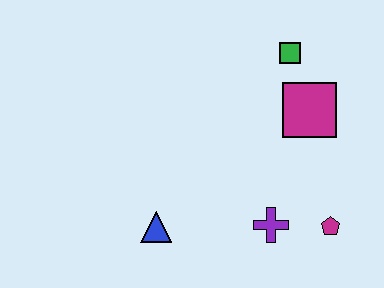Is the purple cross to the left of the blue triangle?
No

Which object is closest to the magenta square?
The green square is closest to the magenta square.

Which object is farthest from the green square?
The blue triangle is farthest from the green square.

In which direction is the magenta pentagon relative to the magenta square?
The magenta pentagon is below the magenta square.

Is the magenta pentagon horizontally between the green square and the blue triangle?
No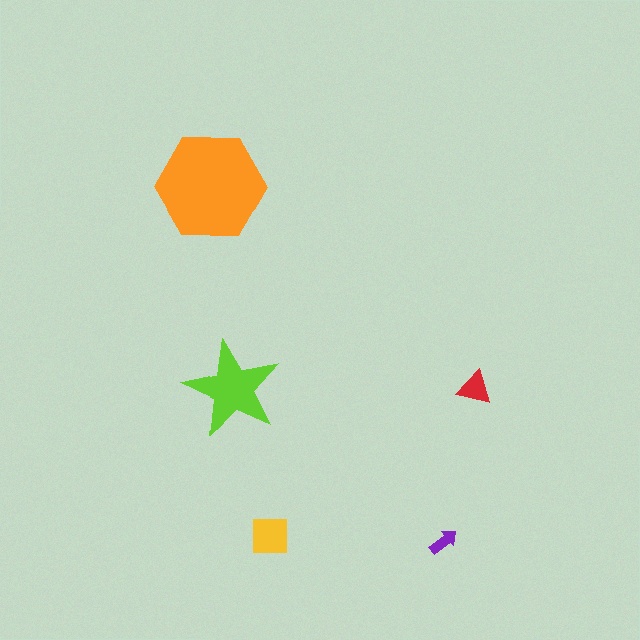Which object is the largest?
The orange hexagon.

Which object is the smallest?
The purple arrow.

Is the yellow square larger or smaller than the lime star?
Smaller.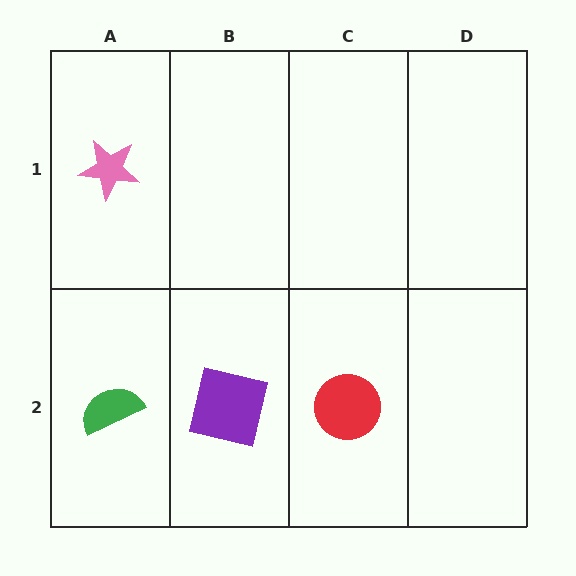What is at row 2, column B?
A purple square.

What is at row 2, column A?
A green semicircle.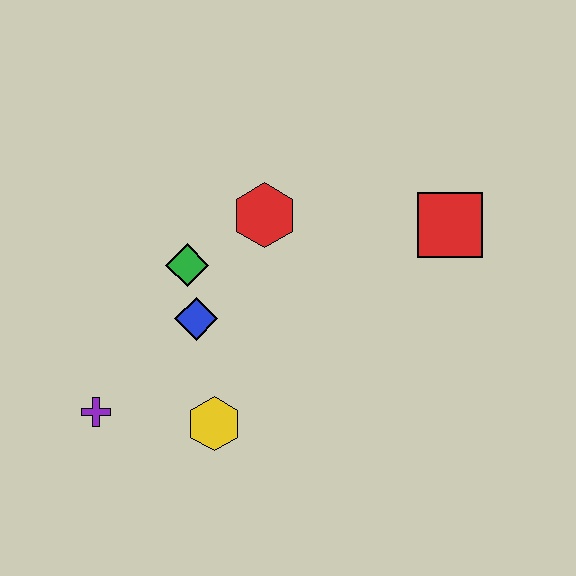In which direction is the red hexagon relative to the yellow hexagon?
The red hexagon is above the yellow hexagon.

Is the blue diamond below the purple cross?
No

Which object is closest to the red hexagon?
The green diamond is closest to the red hexagon.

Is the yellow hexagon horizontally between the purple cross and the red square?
Yes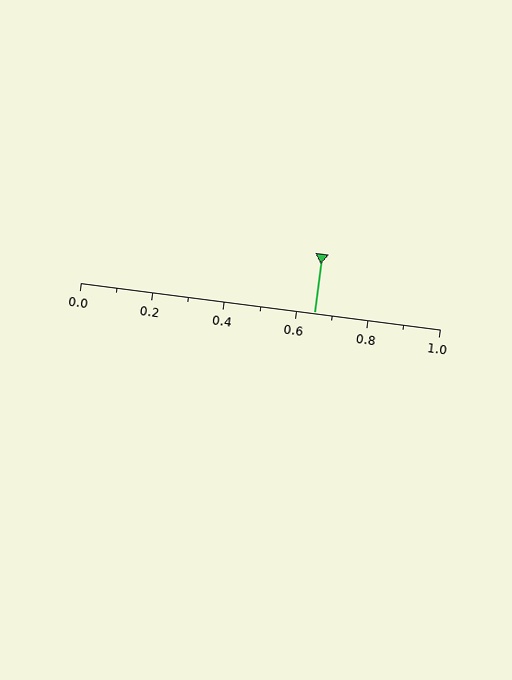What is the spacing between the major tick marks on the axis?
The major ticks are spaced 0.2 apart.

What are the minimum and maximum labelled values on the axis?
The axis runs from 0.0 to 1.0.